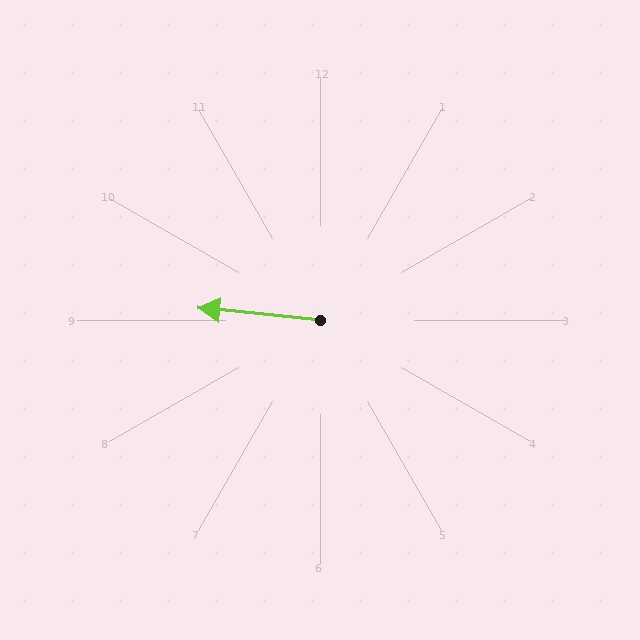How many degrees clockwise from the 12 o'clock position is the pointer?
Approximately 276 degrees.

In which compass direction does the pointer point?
West.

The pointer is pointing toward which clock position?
Roughly 9 o'clock.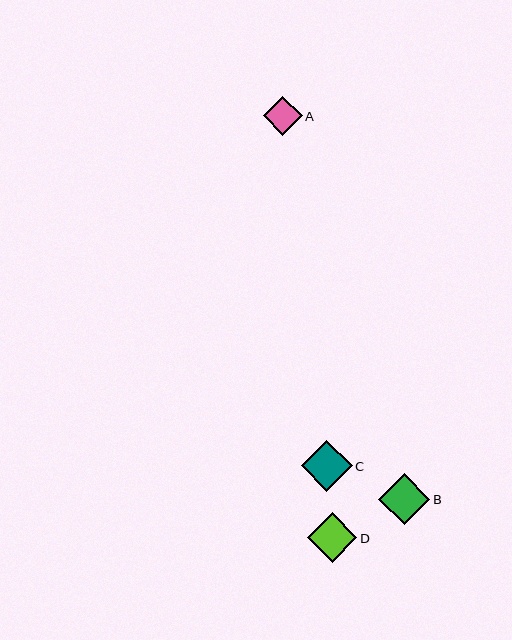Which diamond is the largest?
Diamond C is the largest with a size of approximately 51 pixels.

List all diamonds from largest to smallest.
From largest to smallest: C, B, D, A.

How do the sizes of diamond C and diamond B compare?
Diamond C and diamond B are approximately the same size.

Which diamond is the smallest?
Diamond A is the smallest with a size of approximately 39 pixels.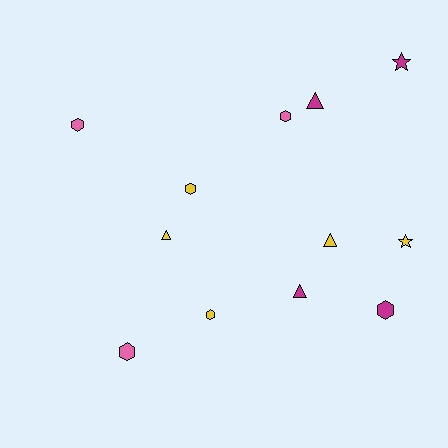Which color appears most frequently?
Yellow, with 5 objects.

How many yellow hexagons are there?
There are 2 yellow hexagons.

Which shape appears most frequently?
Hexagon, with 6 objects.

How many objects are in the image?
There are 12 objects.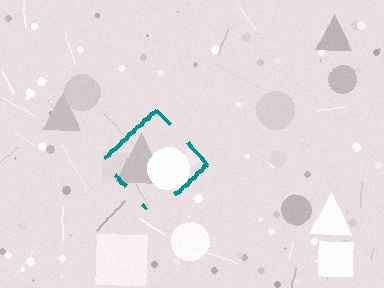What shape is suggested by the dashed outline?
The dashed outline suggests a diamond.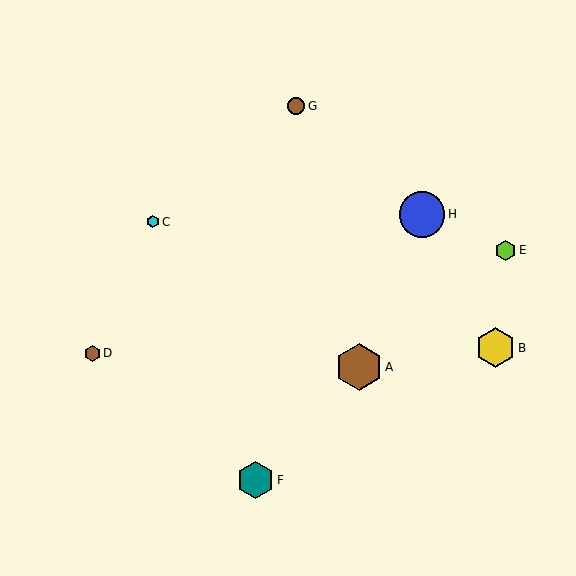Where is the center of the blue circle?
The center of the blue circle is at (422, 214).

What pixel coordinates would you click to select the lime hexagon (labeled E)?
Click at (505, 250) to select the lime hexagon E.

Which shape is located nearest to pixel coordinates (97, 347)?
The brown hexagon (labeled D) at (92, 353) is nearest to that location.